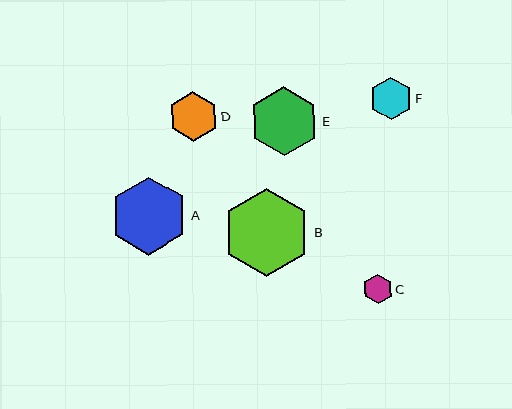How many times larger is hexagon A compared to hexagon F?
Hexagon A is approximately 1.8 times the size of hexagon F.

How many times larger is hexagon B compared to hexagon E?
Hexagon B is approximately 1.3 times the size of hexagon E.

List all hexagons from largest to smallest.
From largest to smallest: B, A, E, D, F, C.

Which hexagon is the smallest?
Hexagon C is the smallest with a size of approximately 30 pixels.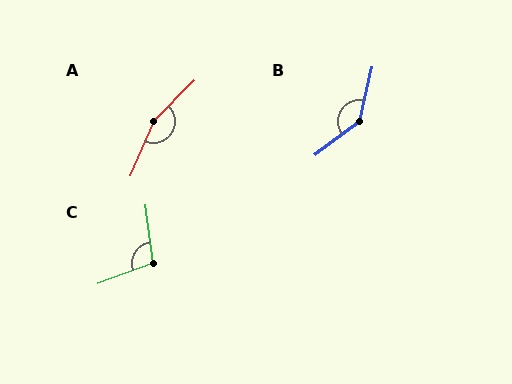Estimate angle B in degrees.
Approximately 140 degrees.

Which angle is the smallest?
C, at approximately 103 degrees.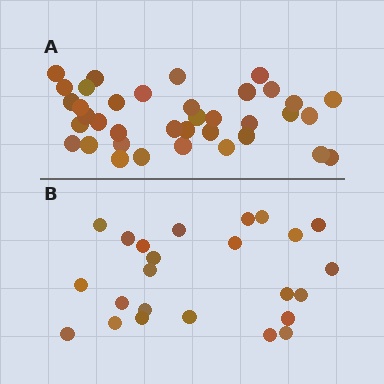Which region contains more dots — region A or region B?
Region A (the top region) has more dots.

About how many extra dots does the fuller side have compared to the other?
Region A has approximately 15 more dots than region B.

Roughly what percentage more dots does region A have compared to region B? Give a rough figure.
About 55% more.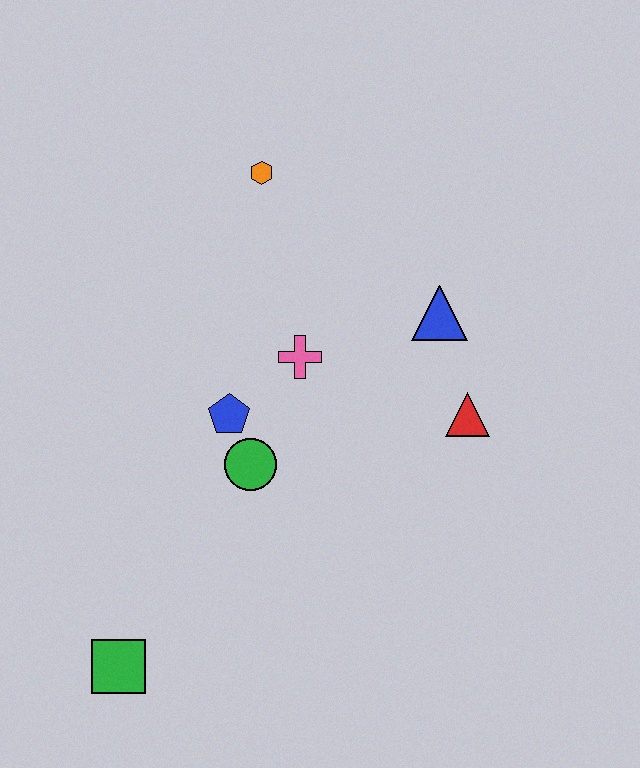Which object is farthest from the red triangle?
The green square is farthest from the red triangle.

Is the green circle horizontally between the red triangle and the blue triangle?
No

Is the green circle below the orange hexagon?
Yes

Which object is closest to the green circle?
The blue pentagon is closest to the green circle.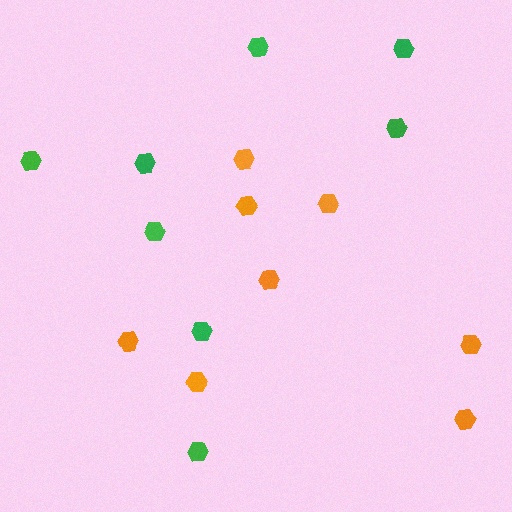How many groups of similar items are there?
There are 2 groups: one group of orange hexagons (8) and one group of green hexagons (8).